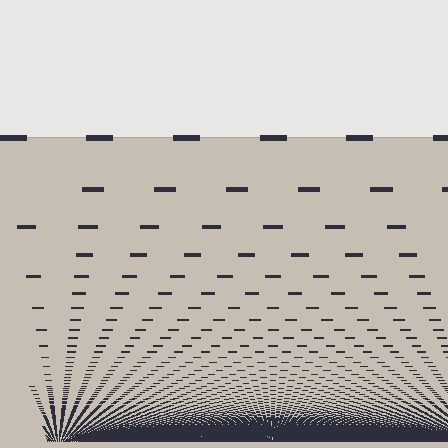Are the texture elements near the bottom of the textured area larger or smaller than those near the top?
Smaller. The gradient is inverted — elements near the bottom are smaller and denser.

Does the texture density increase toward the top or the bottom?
Density increases toward the bottom.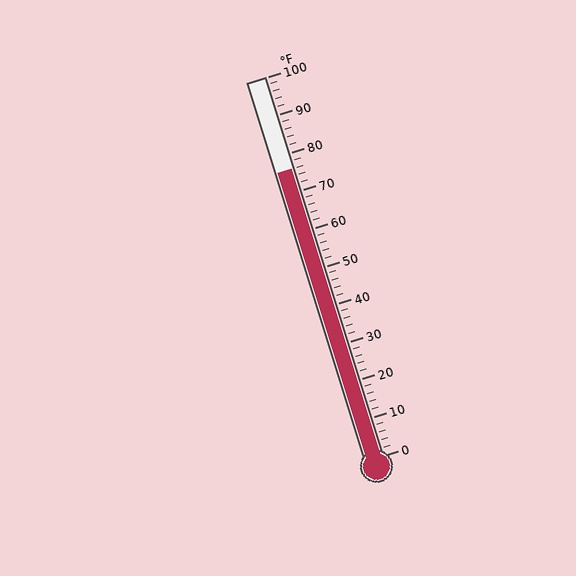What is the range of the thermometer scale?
The thermometer scale ranges from 0°F to 100°F.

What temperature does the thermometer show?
The thermometer shows approximately 76°F.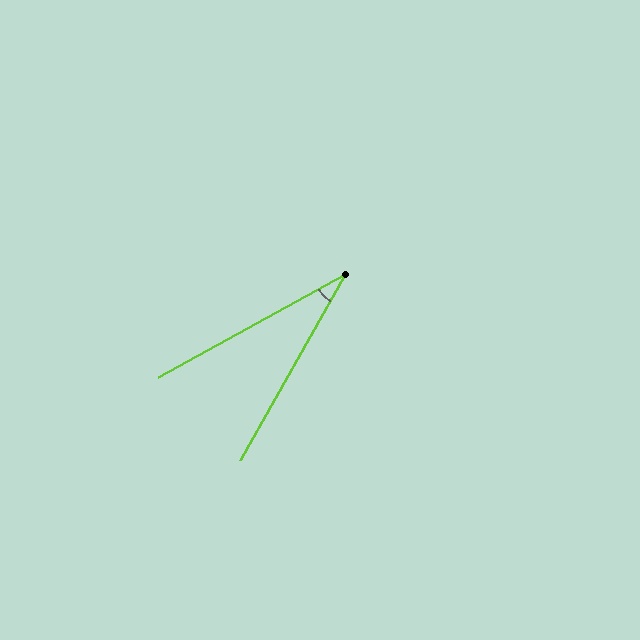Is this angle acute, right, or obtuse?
It is acute.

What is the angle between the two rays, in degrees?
Approximately 32 degrees.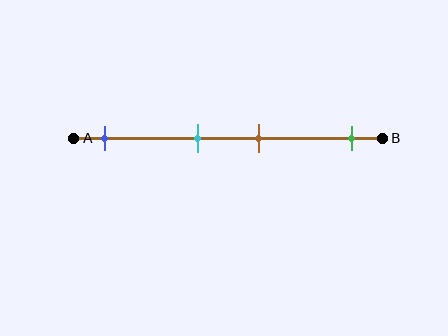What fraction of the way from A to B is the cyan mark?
The cyan mark is approximately 40% (0.4) of the way from A to B.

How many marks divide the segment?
There are 4 marks dividing the segment.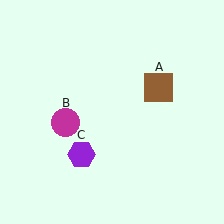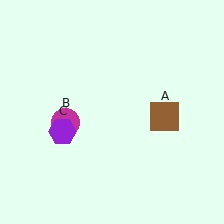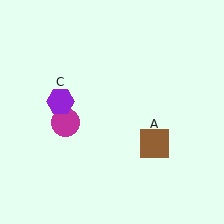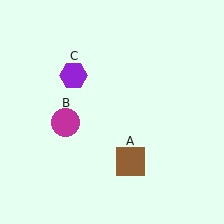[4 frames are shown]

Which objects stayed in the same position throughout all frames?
Magenta circle (object B) remained stationary.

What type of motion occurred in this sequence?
The brown square (object A), purple hexagon (object C) rotated clockwise around the center of the scene.